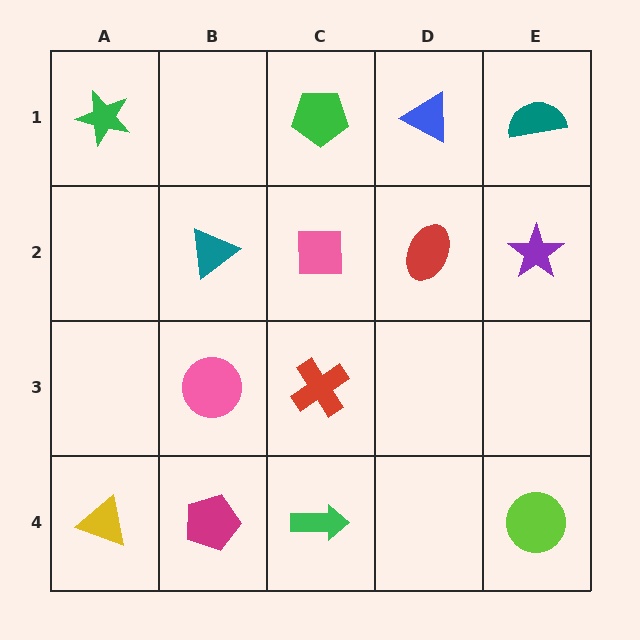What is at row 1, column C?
A green pentagon.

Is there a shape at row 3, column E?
No, that cell is empty.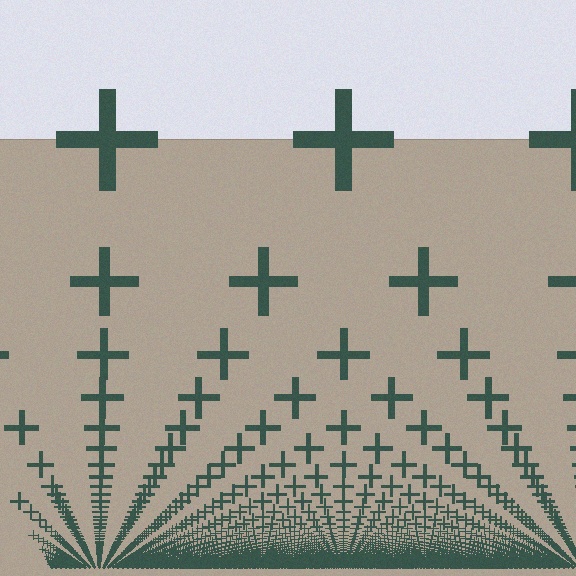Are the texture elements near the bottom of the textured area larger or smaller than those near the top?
Smaller. The gradient is inverted — elements near the bottom are smaller and denser.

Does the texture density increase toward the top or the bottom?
Density increases toward the bottom.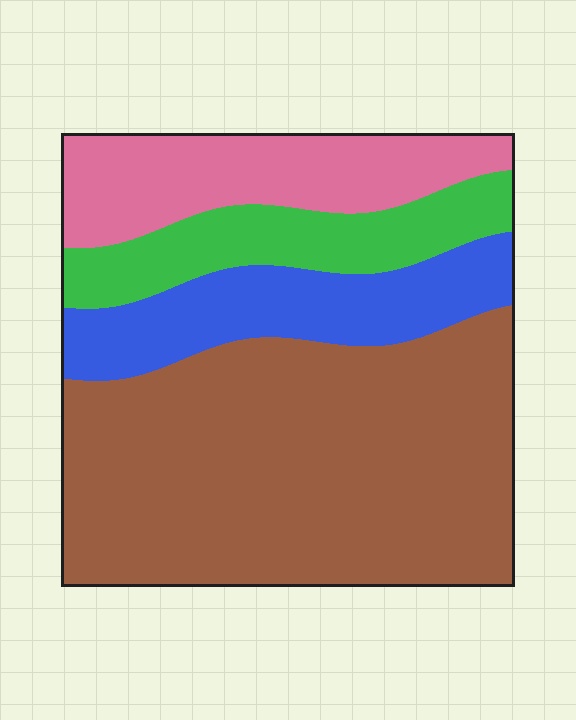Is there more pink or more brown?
Brown.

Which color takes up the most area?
Brown, at roughly 55%.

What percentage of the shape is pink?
Pink covers around 15% of the shape.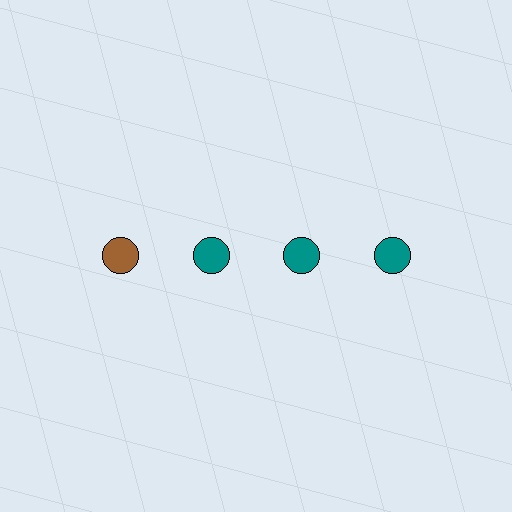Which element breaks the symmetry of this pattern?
The brown circle in the top row, leftmost column breaks the symmetry. All other shapes are teal circles.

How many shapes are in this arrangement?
There are 4 shapes arranged in a grid pattern.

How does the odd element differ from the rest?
It has a different color: brown instead of teal.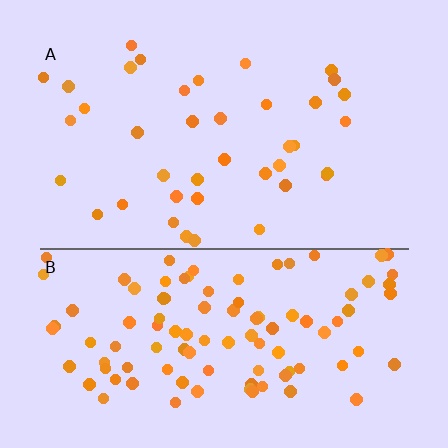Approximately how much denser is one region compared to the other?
Approximately 2.7× — region B over region A.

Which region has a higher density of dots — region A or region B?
B (the bottom).